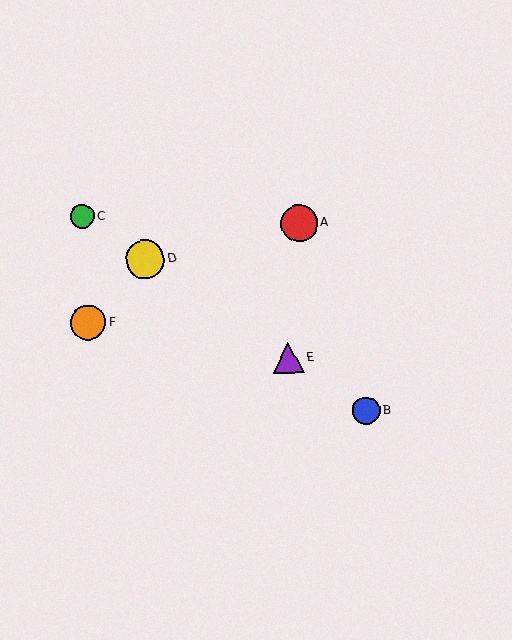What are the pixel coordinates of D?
Object D is at (145, 259).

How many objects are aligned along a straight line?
4 objects (B, C, D, E) are aligned along a straight line.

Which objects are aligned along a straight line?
Objects B, C, D, E are aligned along a straight line.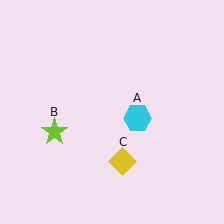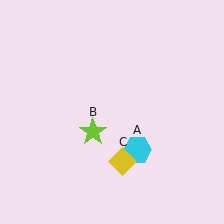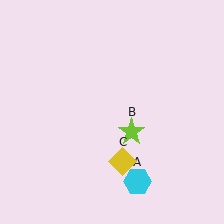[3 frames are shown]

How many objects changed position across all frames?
2 objects changed position: cyan hexagon (object A), lime star (object B).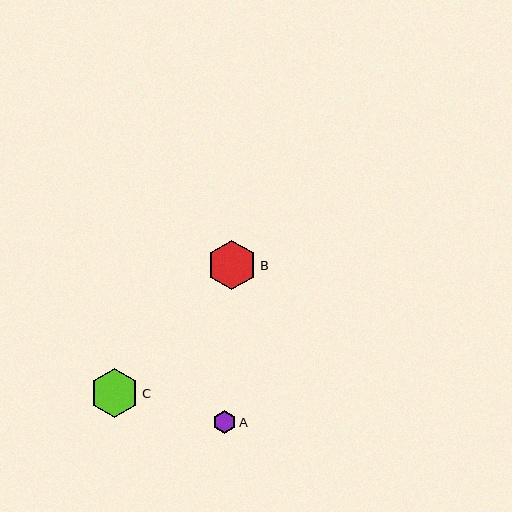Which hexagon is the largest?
Hexagon B is the largest with a size of approximately 50 pixels.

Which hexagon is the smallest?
Hexagon A is the smallest with a size of approximately 23 pixels.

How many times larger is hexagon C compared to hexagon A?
Hexagon C is approximately 2.1 times the size of hexagon A.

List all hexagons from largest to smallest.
From largest to smallest: B, C, A.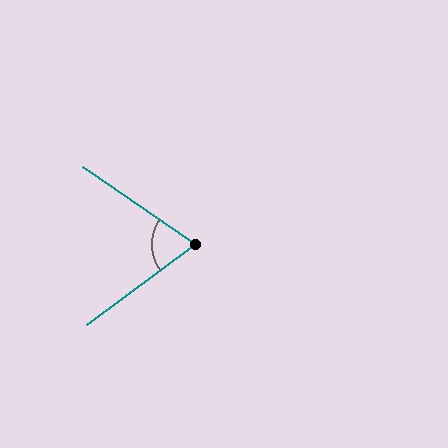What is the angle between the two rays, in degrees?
Approximately 71 degrees.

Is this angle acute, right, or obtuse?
It is acute.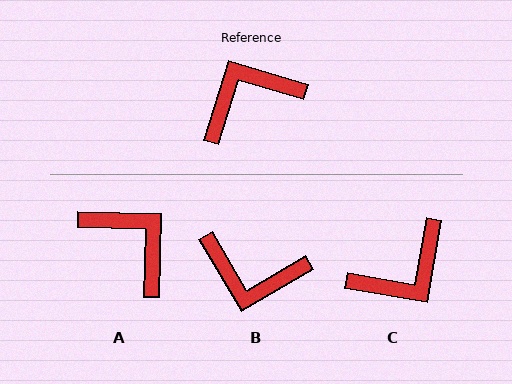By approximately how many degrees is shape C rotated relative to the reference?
Approximately 173 degrees clockwise.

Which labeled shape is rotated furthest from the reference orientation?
C, about 173 degrees away.